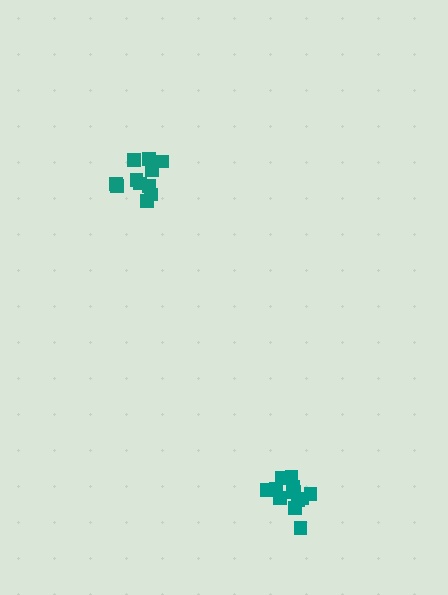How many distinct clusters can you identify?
There are 2 distinct clusters.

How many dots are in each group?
Group 1: 11 dots, Group 2: 12 dots (23 total).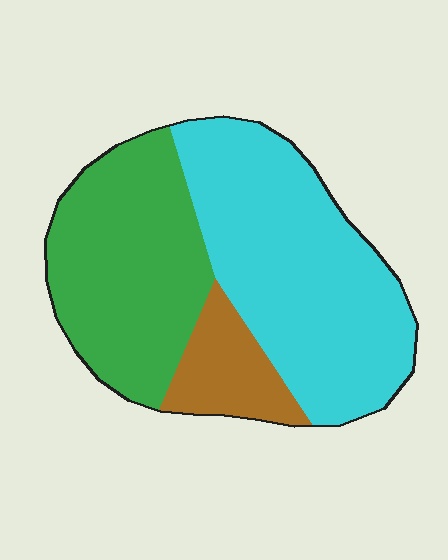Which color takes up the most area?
Cyan, at roughly 50%.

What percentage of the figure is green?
Green takes up about three eighths (3/8) of the figure.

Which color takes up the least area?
Brown, at roughly 10%.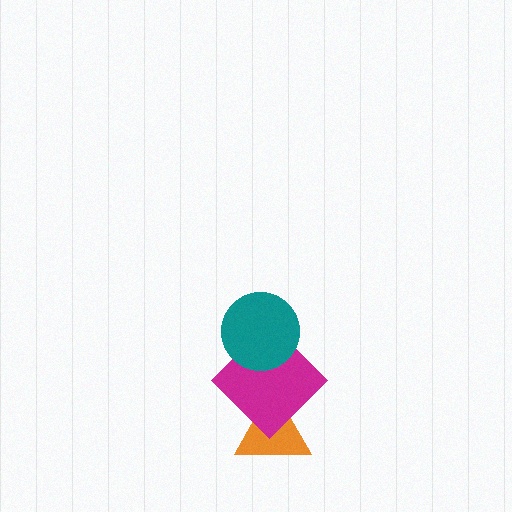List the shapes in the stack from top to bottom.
From top to bottom: the teal circle, the magenta diamond, the orange triangle.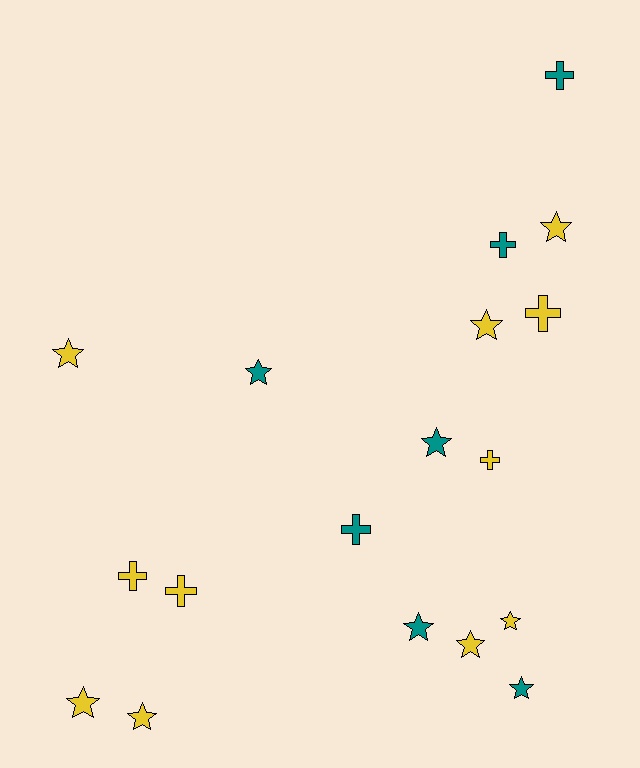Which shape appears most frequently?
Star, with 11 objects.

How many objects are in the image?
There are 18 objects.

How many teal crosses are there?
There are 3 teal crosses.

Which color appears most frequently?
Yellow, with 11 objects.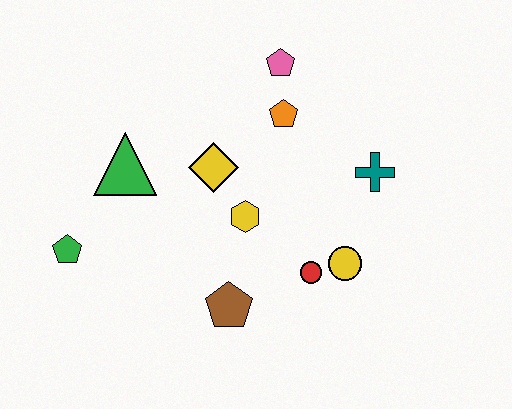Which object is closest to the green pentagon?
The green triangle is closest to the green pentagon.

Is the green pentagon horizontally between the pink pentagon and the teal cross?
No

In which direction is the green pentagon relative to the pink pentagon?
The green pentagon is to the left of the pink pentagon.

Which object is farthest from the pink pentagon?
The green pentagon is farthest from the pink pentagon.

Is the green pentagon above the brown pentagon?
Yes